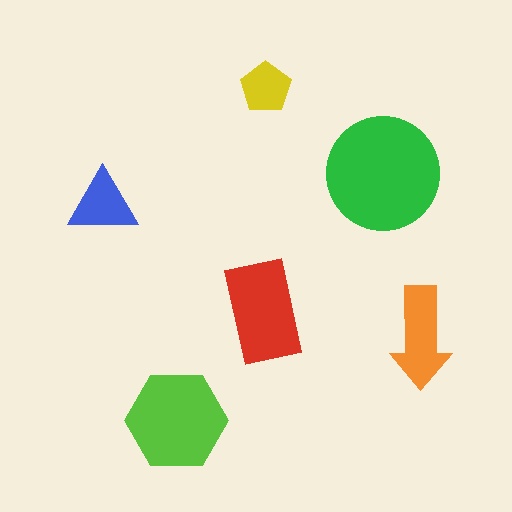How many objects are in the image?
There are 6 objects in the image.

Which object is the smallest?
The yellow pentagon.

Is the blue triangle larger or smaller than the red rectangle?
Smaller.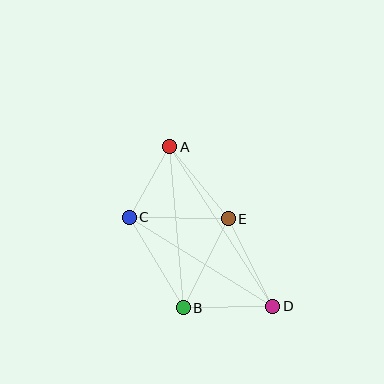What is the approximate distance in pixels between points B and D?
The distance between B and D is approximately 89 pixels.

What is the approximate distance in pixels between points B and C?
The distance between B and C is approximately 106 pixels.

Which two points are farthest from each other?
Points A and D are farthest from each other.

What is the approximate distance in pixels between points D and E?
The distance between D and E is approximately 98 pixels.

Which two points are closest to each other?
Points A and C are closest to each other.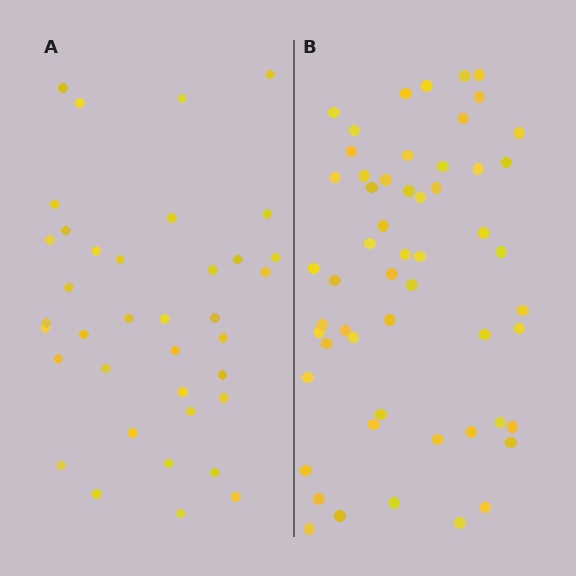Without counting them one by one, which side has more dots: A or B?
Region B (the right region) has more dots.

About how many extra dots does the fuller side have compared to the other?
Region B has approximately 20 more dots than region A.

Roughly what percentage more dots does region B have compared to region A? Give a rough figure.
About 50% more.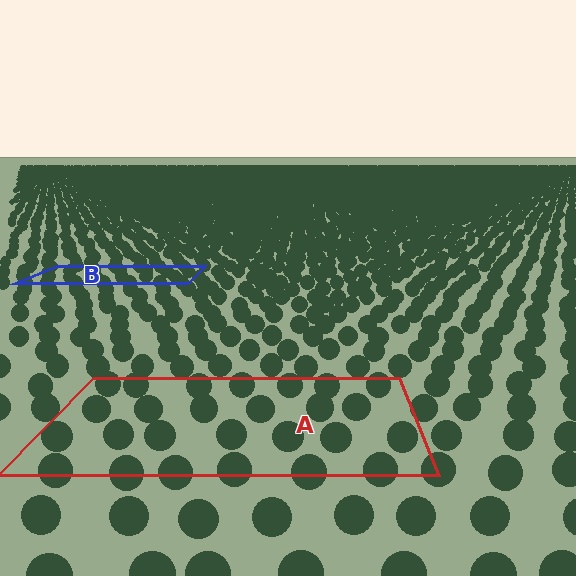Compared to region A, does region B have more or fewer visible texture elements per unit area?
Region B has more texture elements per unit area — they are packed more densely because it is farther away.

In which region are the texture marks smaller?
The texture marks are smaller in region B, because it is farther away.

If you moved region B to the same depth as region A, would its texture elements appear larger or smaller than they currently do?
They would appear larger. At a closer depth, the same texture elements are projected at a bigger on-screen size.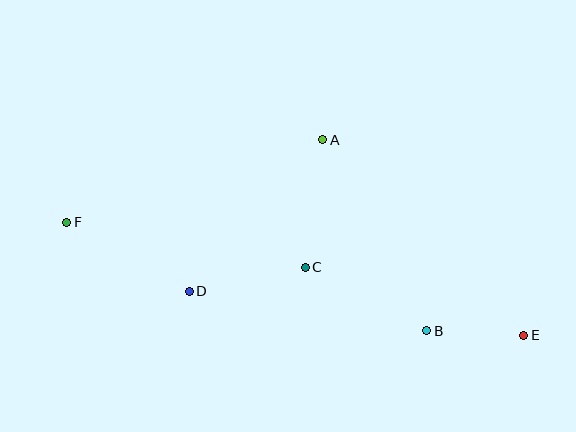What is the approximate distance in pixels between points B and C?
The distance between B and C is approximately 137 pixels.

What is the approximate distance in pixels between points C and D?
The distance between C and D is approximately 119 pixels.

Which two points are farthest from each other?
Points E and F are farthest from each other.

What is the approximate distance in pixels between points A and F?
The distance between A and F is approximately 269 pixels.